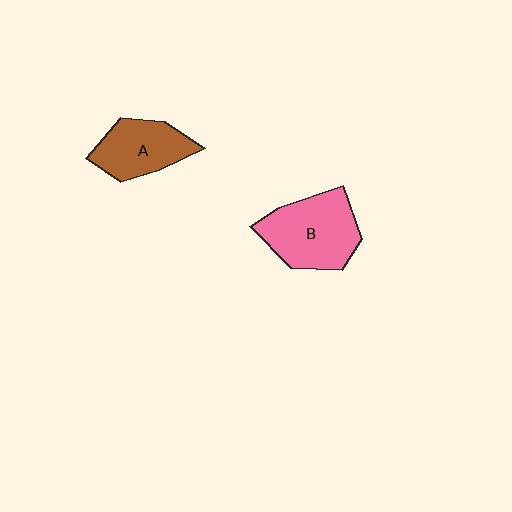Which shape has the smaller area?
Shape A (brown).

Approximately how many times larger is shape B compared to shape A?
Approximately 1.4 times.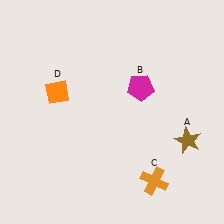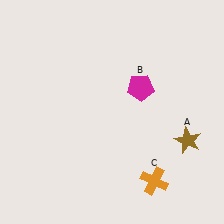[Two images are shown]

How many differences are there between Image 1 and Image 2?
There is 1 difference between the two images.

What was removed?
The orange diamond (D) was removed in Image 2.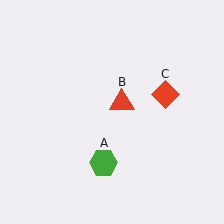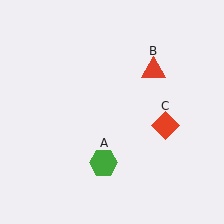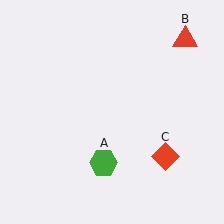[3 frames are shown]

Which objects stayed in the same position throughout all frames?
Green hexagon (object A) remained stationary.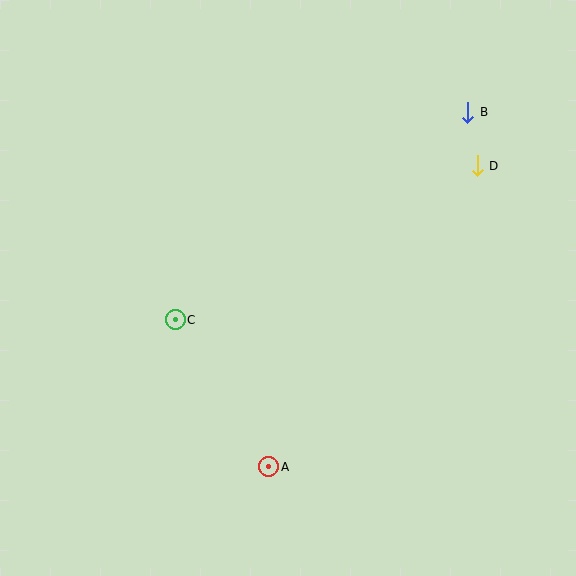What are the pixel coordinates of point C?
Point C is at (175, 320).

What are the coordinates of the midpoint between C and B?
The midpoint between C and B is at (322, 216).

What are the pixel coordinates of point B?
Point B is at (468, 112).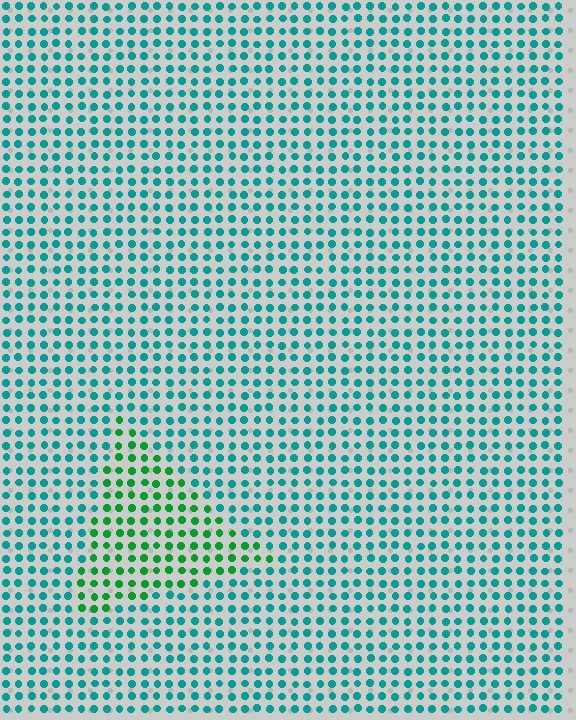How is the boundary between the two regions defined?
The boundary is defined purely by a slight shift in hue (about 41 degrees). Spacing, size, and orientation are identical on both sides.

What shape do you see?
I see a triangle.